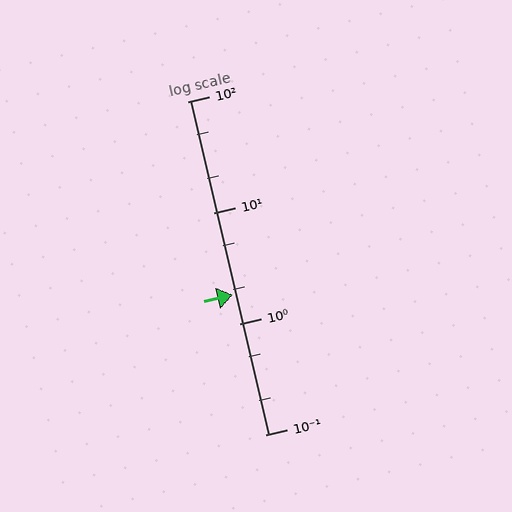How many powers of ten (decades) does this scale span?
The scale spans 3 decades, from 0.1 to 100.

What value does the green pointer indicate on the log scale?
The pointer indicates approximately 1.8.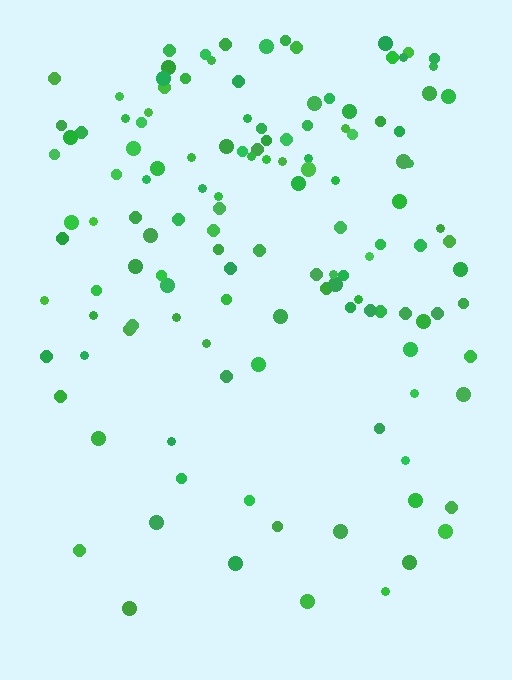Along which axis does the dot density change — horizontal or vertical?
Vertical.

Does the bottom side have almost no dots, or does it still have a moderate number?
Still a moderate number, just noticeably fewer than the top.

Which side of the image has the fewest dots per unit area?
The bottom.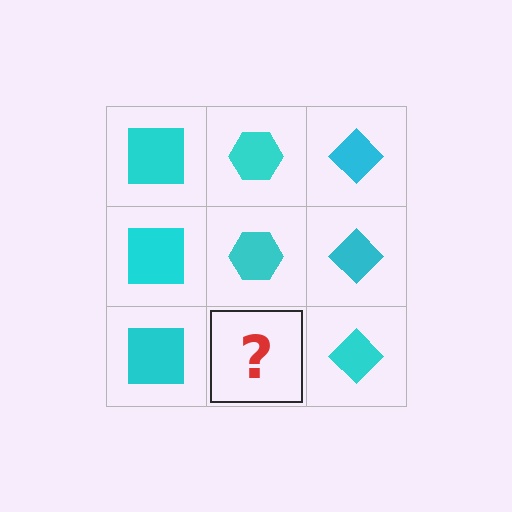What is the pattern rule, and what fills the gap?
The rule is that each column has a consistent shape. The gap should be filled with a cyan hexagon.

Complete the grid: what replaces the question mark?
The question mark should be replaced with a cyan hexagon.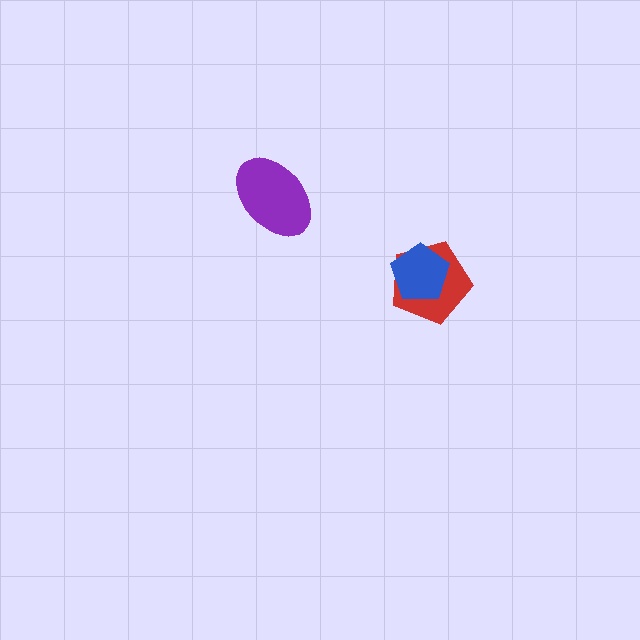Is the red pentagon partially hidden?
Yes, it is partially covered by another shape.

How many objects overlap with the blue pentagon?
1 object overlaps with the blue pentagon.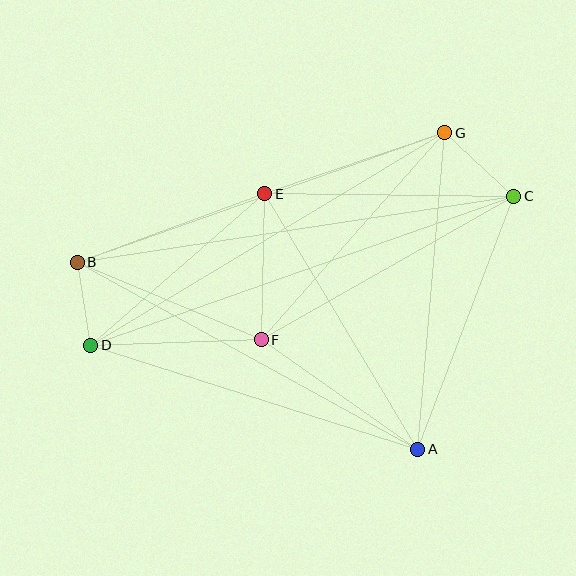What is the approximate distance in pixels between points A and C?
The distance between A and C is approximately 270 pixels.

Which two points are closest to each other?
Points B and D are closest to each other.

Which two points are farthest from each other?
Points C and D are farthest from each other.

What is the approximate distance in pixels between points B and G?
The distance between B and G is approximately 390 pixels.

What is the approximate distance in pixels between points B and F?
The distance between B and F is approximately 200 pixels.